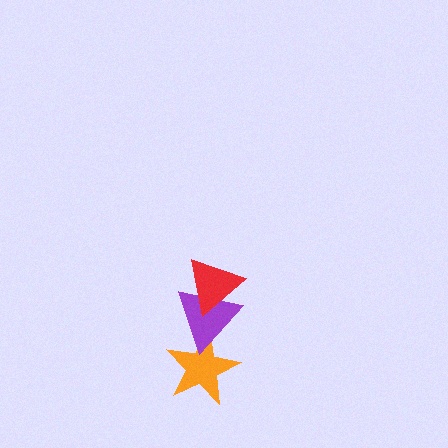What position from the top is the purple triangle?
The purple triangle is 2nd from the top.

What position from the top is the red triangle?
The red triangle is 1st from the top.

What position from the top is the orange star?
The orange star is 3rd from the top.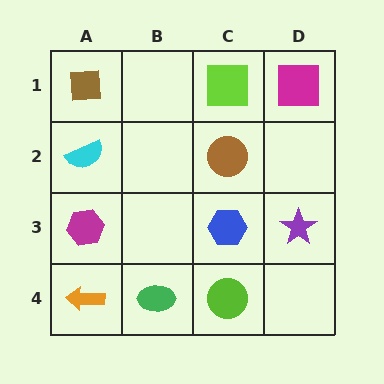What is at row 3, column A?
A magenta hexagon.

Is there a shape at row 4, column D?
No, that cell is empty.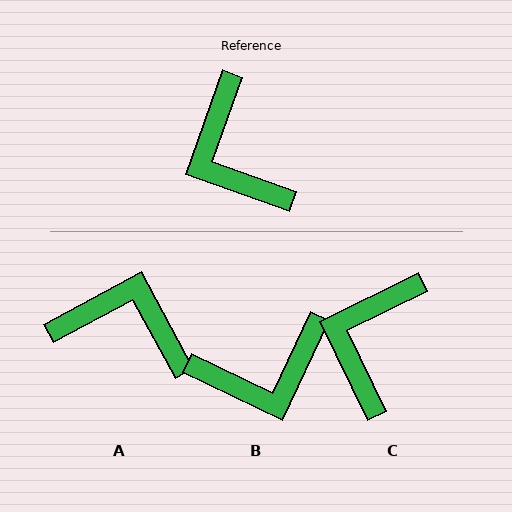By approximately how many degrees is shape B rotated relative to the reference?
Approximately 84 degrees counter-clockwise.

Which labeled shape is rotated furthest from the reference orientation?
A, about 132 degrees away.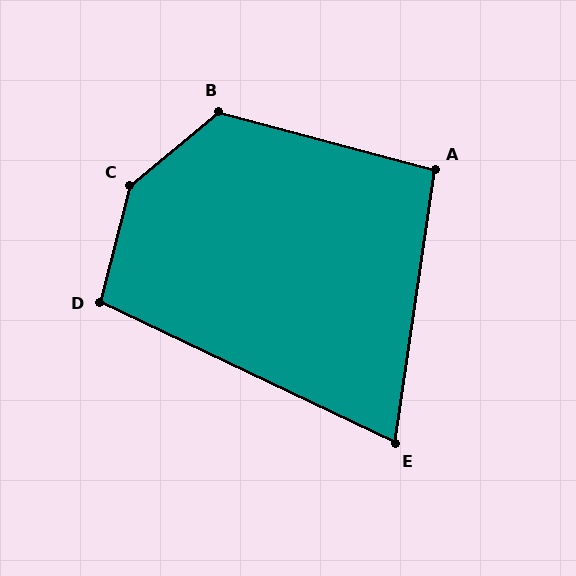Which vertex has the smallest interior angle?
E, at approximately 73 degrees.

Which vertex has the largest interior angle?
C, at approximately 144 degrees.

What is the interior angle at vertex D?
Approximately 101 degrees (obtuse).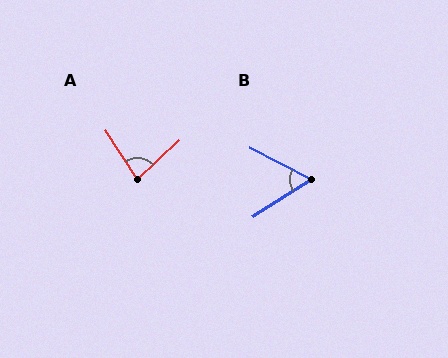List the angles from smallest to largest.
B (60°), A (80°).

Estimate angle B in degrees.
Approximately 60 degrees.